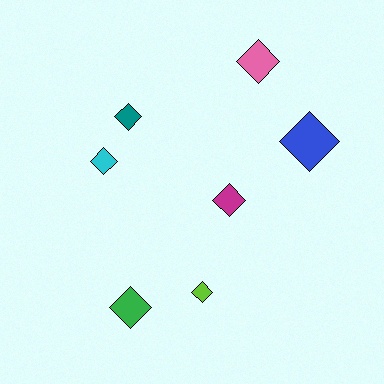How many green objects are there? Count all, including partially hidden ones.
There is 1 green object.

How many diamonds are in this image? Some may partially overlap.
There are 7 diamonds.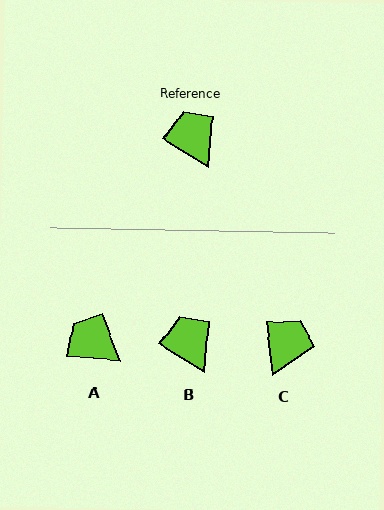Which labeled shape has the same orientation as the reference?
B.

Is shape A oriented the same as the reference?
No, it is off by about 27 degrees.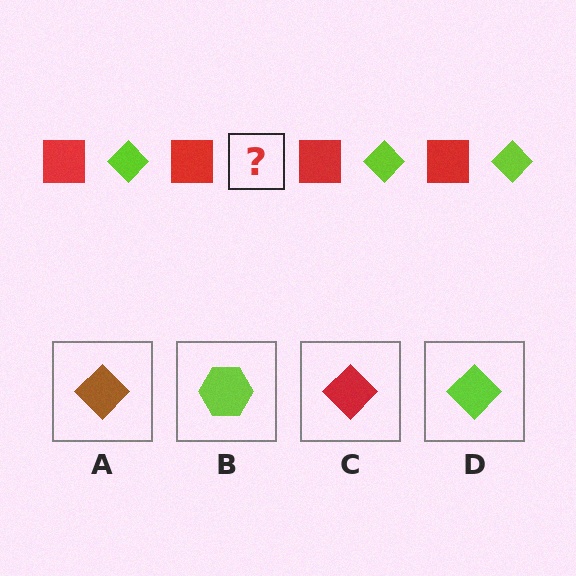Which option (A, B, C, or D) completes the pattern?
D.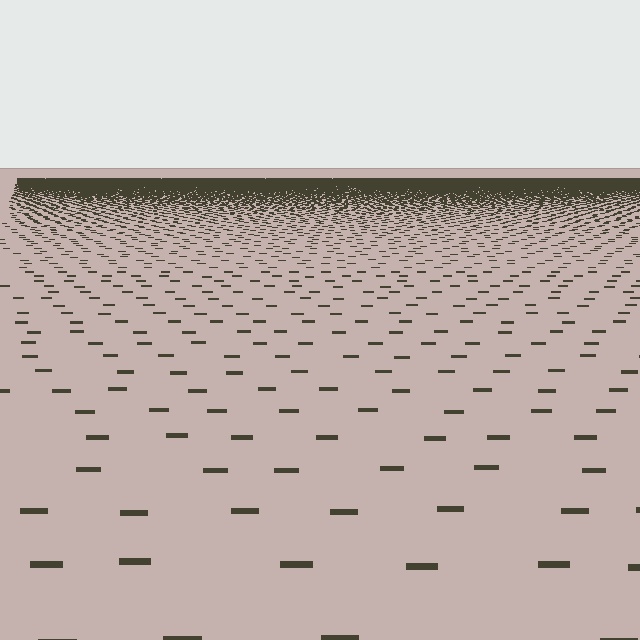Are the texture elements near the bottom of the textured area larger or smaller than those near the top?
Larger. Near the bottom, elements are closer to the viewer and appear at a bigger on-screen size.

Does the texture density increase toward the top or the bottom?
Density increases toward the top.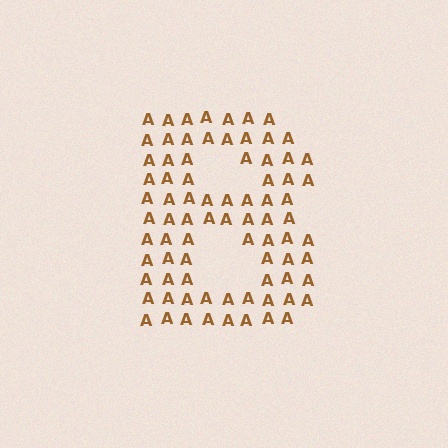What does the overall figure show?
The overall figure shows the letter B.